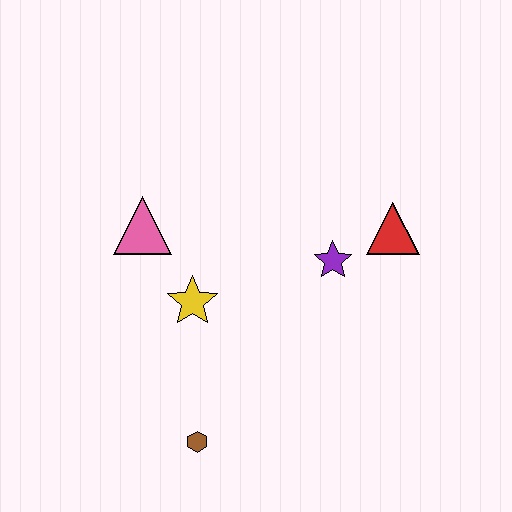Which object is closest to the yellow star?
The pink triangle is closest to the yellow star.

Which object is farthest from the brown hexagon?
The red triangle is farthest from the brown hexagon.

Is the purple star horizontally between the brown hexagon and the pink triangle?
No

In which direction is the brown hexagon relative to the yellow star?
The brown hexagon is below the yellow star.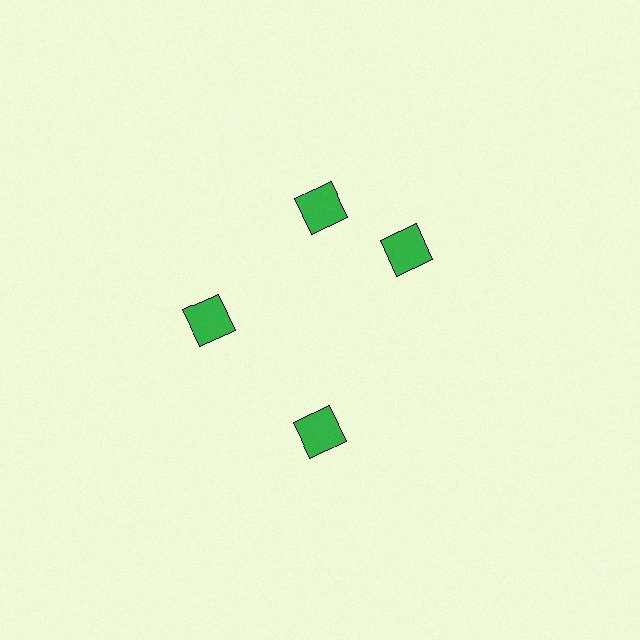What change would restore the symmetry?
The symmetry would be restored by rotating it back into even spacing with its neighbors so that all 4 squares sit at equal angles and equal distance from the center.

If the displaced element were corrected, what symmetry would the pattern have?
It would have 4-fold rotational symmetry — the pattern would map onto itself every 90 degrees.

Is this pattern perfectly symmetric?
No. The 4 green squares are arranged in a ring, but one element near the 3 o'clock position is rotated out of alignment along the ring, breaking the 4-fold rotational symmetry.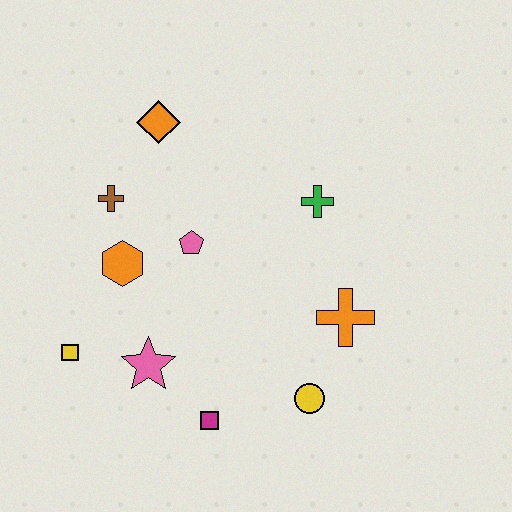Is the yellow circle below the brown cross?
Yes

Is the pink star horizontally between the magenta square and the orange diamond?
No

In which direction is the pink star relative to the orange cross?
The pink star is to the left of the orange cross.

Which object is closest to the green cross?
The orange cross is closest to the green cross.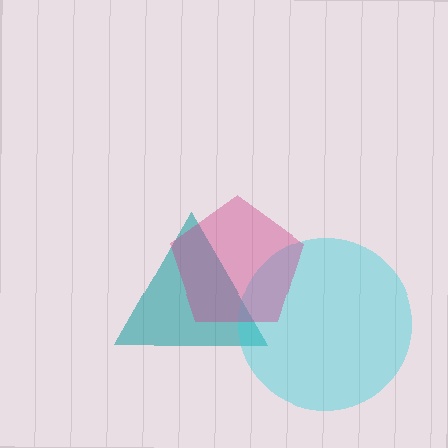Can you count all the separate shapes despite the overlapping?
Yes, there are 3 separate shapes.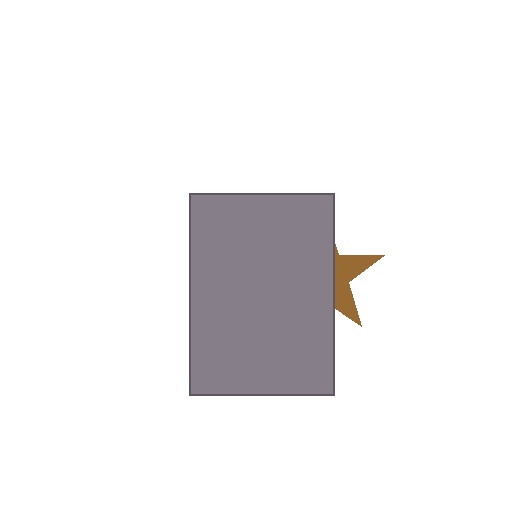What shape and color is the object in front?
The object in front is a gray rectangle.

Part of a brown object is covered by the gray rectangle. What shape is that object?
It is a star.